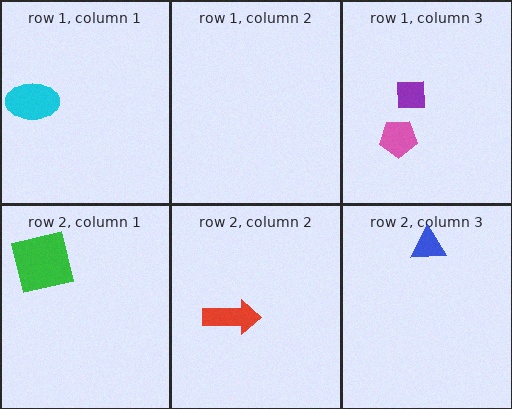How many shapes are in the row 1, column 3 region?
2.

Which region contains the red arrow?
The row 2, column 2 region.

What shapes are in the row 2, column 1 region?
The green square.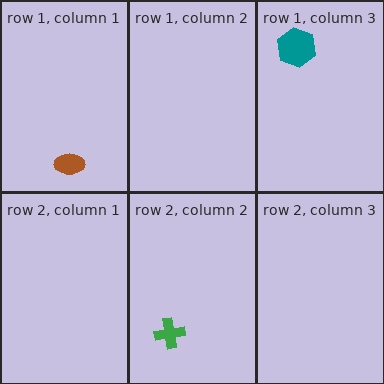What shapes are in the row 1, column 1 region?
The brown ellipse.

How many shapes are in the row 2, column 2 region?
1.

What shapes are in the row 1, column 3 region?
The teal hexagon.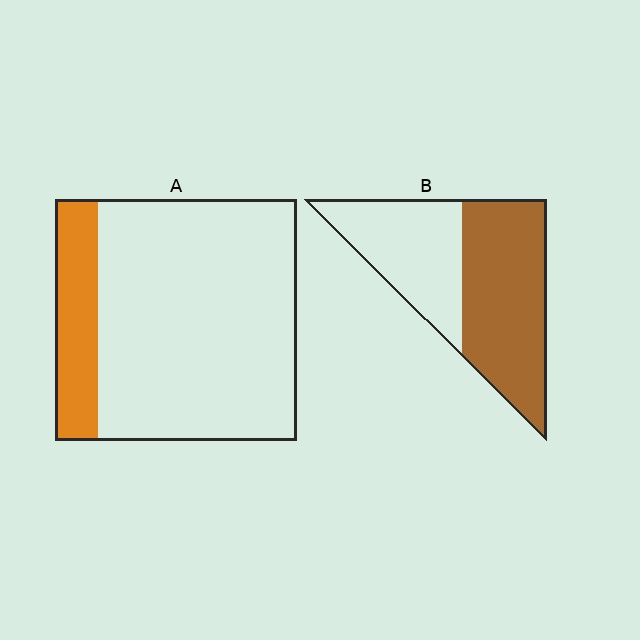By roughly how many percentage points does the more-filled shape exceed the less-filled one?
By roughly 40 percentage points (B over A).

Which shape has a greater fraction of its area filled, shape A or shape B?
Shape B.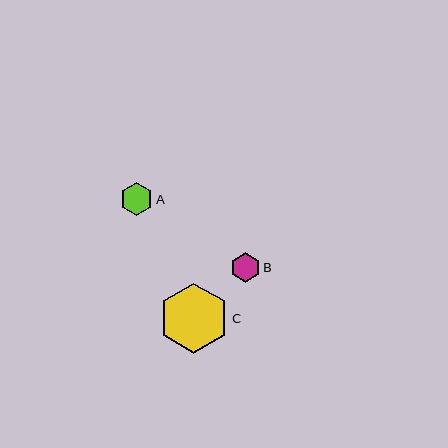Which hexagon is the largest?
Hexagon C is the largest with a size of approximately 70 pixels.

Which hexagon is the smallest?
Hexagon B is the smallest with a size of approximately 29 pixels.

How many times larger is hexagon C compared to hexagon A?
Hexagon C is approximately 2.1 times the size of hexagon A.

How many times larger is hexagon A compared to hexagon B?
Hexagon A is approximately 1.1 times the size of hexagon B.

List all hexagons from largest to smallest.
From largest to smallest: C, A, B.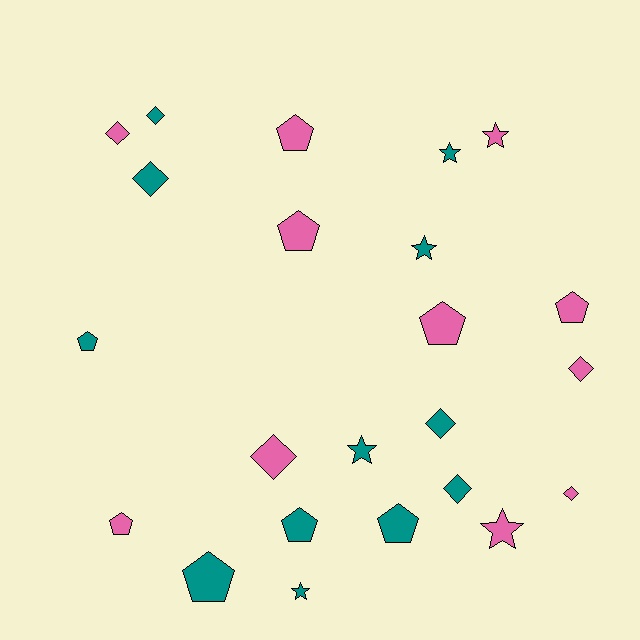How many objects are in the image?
There are 23 objects.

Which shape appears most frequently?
Pentagon, with 9 objects.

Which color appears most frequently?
Teal, with 12 objects.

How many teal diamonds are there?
There are 4 teal diamonds.